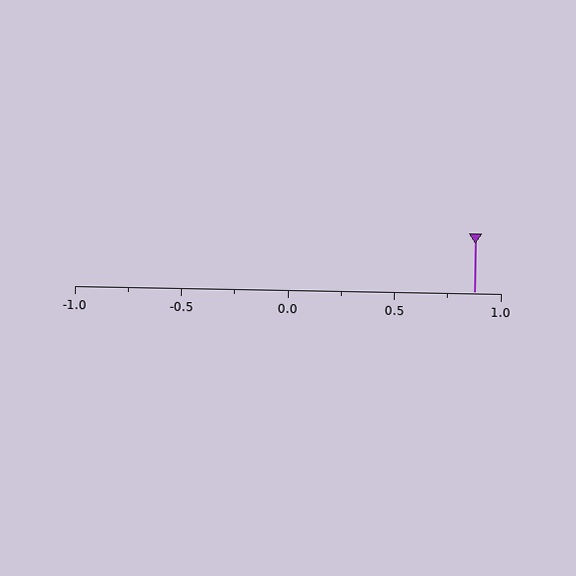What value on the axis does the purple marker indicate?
The marker indicates approximately 0.88.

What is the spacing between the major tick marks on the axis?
The major ticks are spaced 0.5 apart.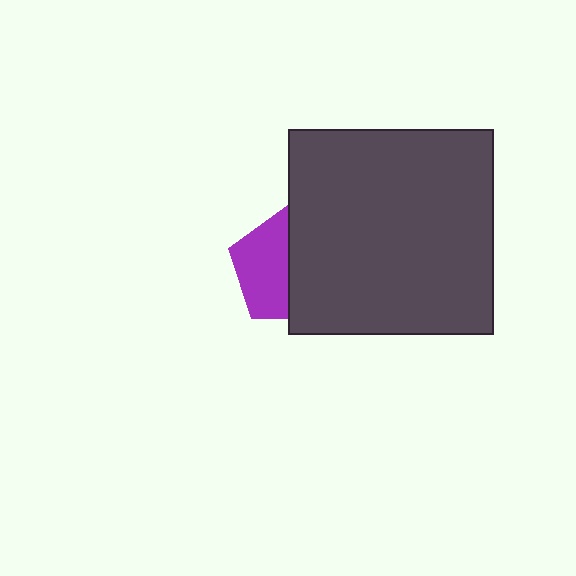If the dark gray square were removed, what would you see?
You would see the complete purple pentagon.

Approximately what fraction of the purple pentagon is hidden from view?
Roughly 50% of the purple pentagon is hidden behind the dark gray square.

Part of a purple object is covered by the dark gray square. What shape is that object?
It is a pentagon.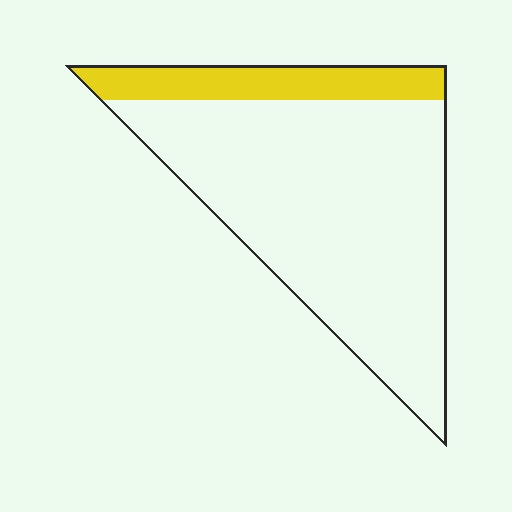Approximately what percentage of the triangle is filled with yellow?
Approximately 15%.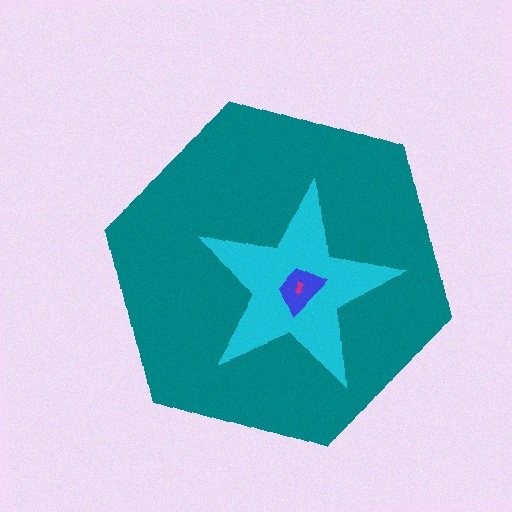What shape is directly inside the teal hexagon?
The cyan star.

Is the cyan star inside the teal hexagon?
Yes.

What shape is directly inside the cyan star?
The blue trapezoid.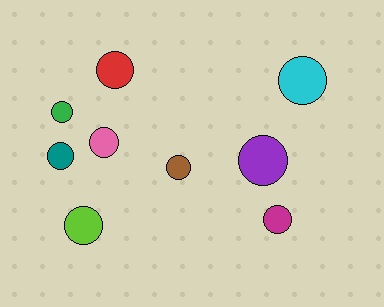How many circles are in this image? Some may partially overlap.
There are 9 circles.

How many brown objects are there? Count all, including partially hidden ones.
There is 1 brown object.